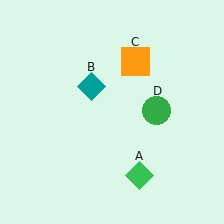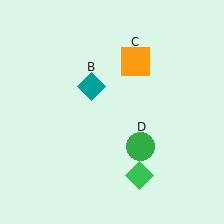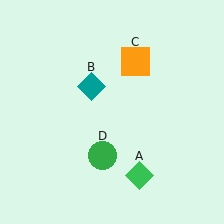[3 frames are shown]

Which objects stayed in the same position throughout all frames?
Green diamond (object A) and teal diamond (object B) and orange square (object C) remained stationary.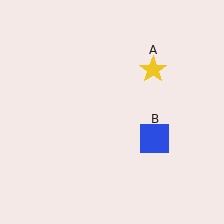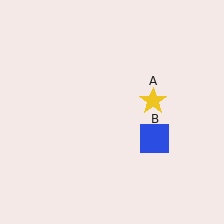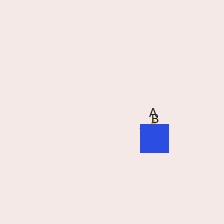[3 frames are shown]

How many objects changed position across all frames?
1 object changed position: yellow star (object A).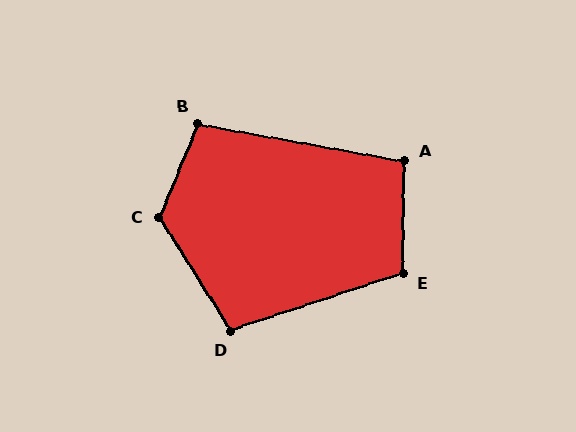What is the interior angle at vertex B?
Approximately 102 degrees (obtuse).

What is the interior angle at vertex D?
Approximately 104 degrees (obtuse).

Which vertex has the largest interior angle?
C, at approximately 125 degrees.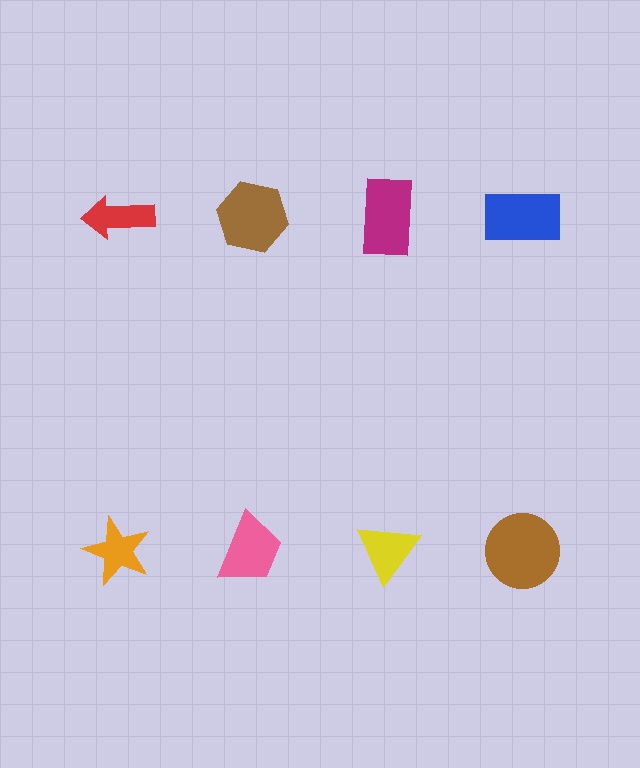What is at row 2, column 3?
A yellow triangle.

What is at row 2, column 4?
A brown circle.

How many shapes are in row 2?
4 shapes.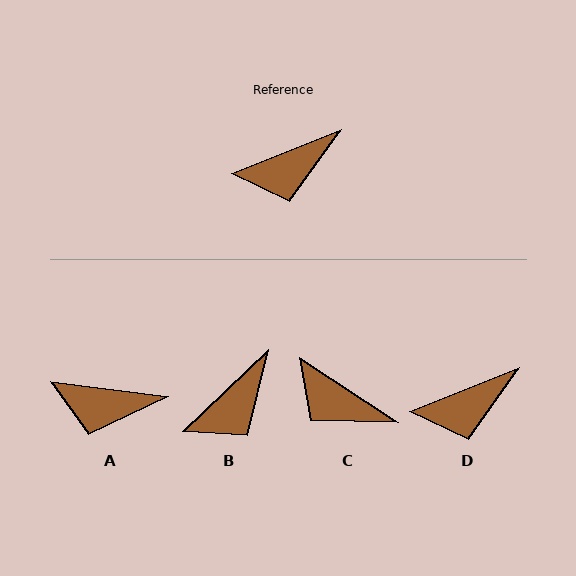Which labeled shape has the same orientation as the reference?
D.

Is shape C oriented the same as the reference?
No, it is off by about 55 degrees.